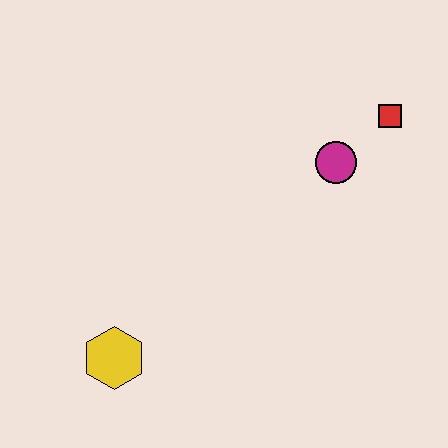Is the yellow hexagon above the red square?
No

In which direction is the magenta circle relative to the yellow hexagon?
The magenta circle is to the right of the yellow hexagon.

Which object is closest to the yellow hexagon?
The magenta circle is closest to the yellow hexagon.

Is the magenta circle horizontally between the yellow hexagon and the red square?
Yes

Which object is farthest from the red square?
The yellow hexagon is farthest from the red square.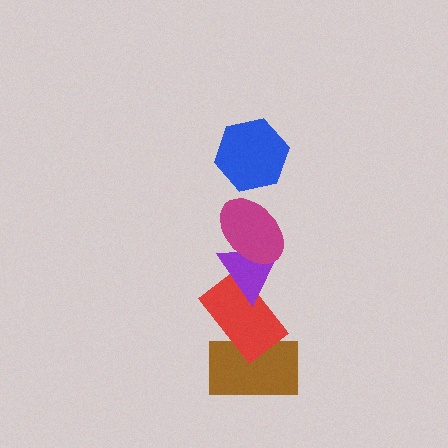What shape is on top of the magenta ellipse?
The blue hexagon is on top of the magenta ellipse.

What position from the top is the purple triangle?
The purple triangle is 3rd from the top.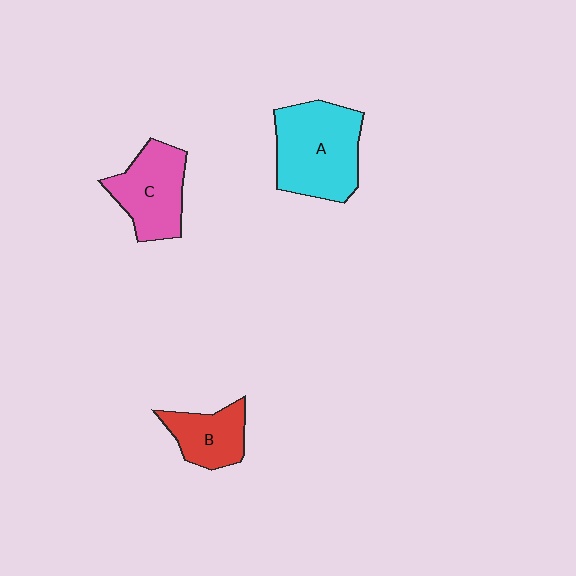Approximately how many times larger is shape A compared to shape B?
Approximately 1.9 times.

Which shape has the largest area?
Shape A (cyan).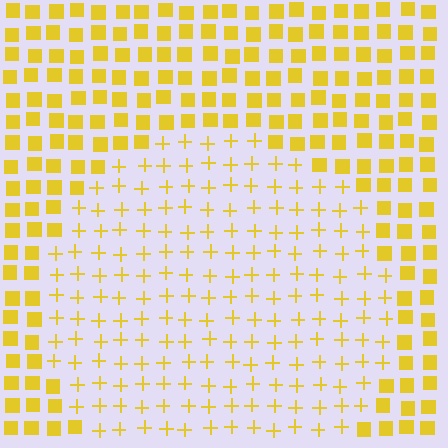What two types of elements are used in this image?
The image uses plus signs inside the circle region and squares outside it.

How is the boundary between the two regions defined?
The boundary is defined by a change in element shape: plus signs inside vs. squares outside. All elements share the same color and spacing.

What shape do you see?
I see a circle.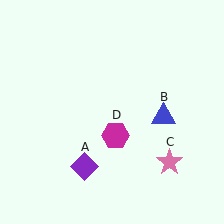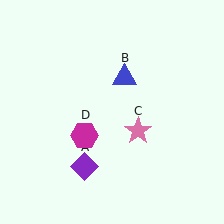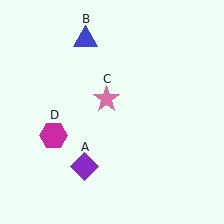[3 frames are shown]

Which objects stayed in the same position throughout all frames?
Purple diamond (object A) remained stationary.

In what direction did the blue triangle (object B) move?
The blue triangle (object B) moved up and to the left.